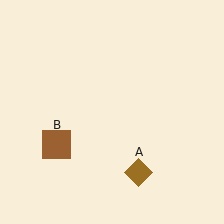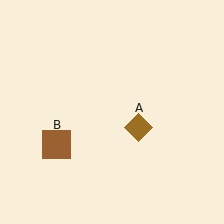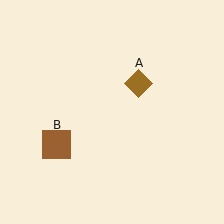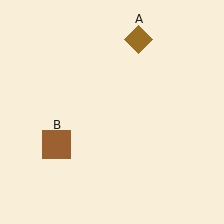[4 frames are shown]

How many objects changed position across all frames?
1 object changed position: brown diamond (object A).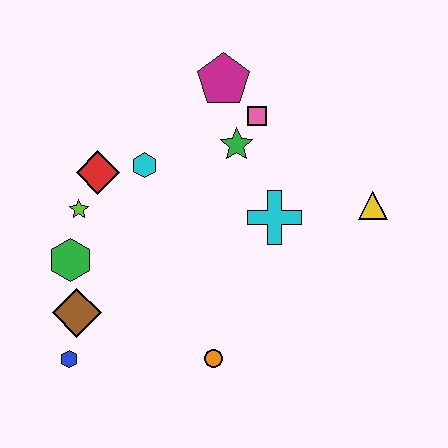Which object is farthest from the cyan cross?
The blue hexagon is farthest from the cyan cross.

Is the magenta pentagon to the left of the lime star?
No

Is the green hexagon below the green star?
Yes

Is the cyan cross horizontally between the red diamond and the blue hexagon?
No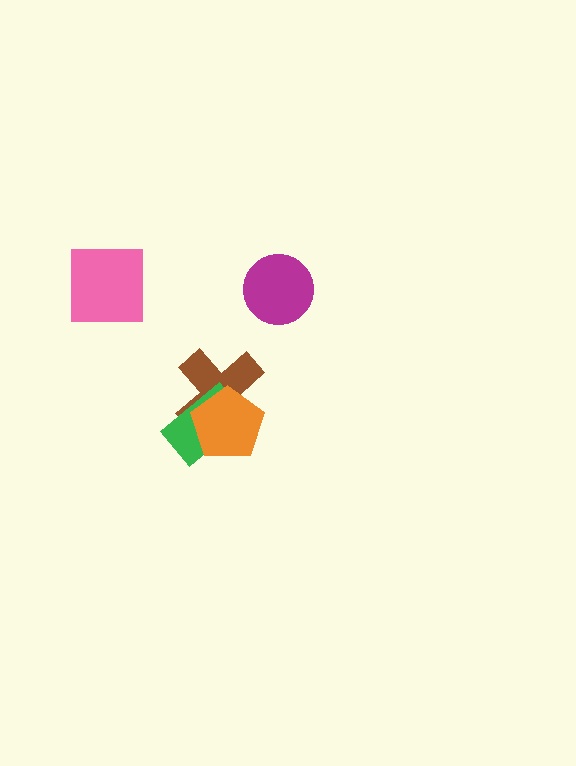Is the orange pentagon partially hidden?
No, no other shape covers it.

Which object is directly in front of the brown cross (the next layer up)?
The green rectangle is directly in front of the brown cross.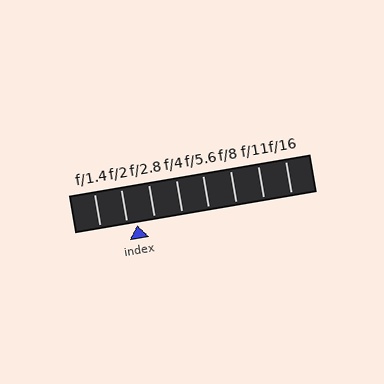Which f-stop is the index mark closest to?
The index mark is closest to f/2.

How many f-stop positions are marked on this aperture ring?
There are 8 f-stop positions marked.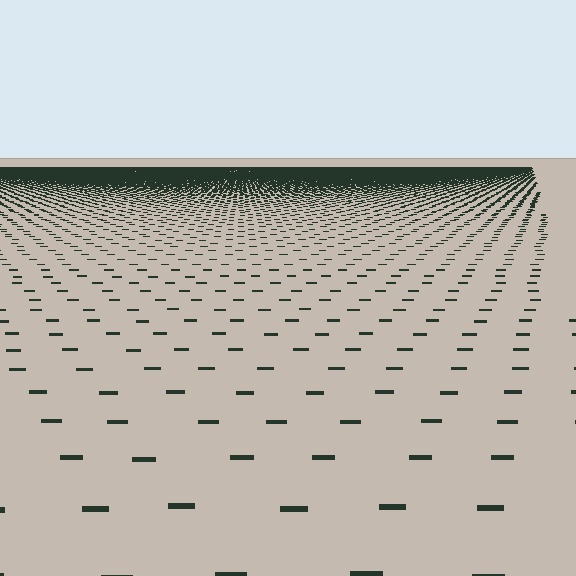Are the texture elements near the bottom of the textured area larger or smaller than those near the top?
Larger. Near the bottom, elements are closer to the viewer and appear at a bigger on-screen size.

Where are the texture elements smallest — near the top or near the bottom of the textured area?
Near the top.